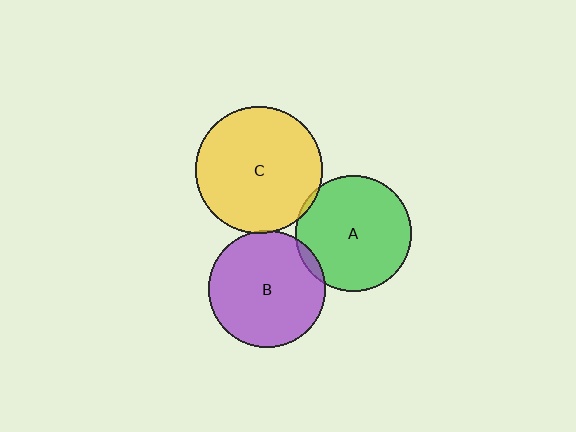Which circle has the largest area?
Circle C (yellow).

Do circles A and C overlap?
Yes.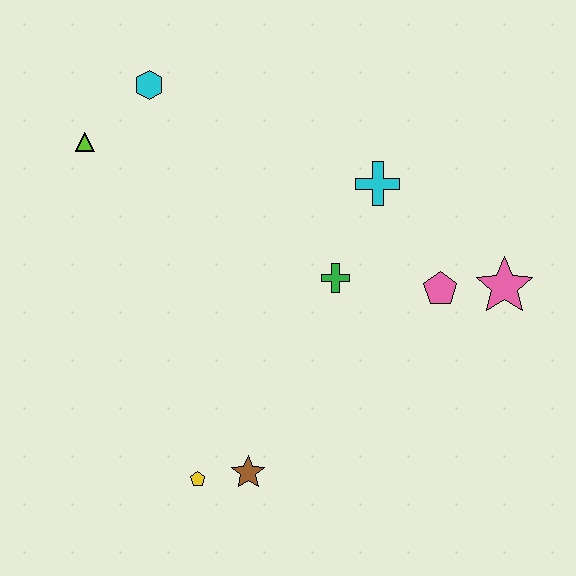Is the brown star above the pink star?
No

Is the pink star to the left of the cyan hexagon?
No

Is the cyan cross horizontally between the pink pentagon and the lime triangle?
Yes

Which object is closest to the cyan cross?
The green cross is closest to the cyan cross.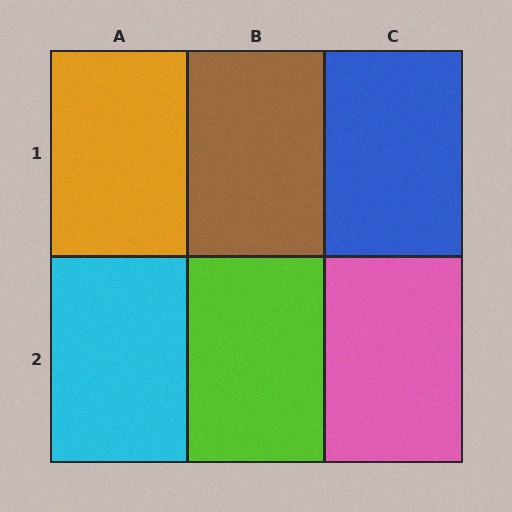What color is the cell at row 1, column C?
Blue.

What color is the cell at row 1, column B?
Brown.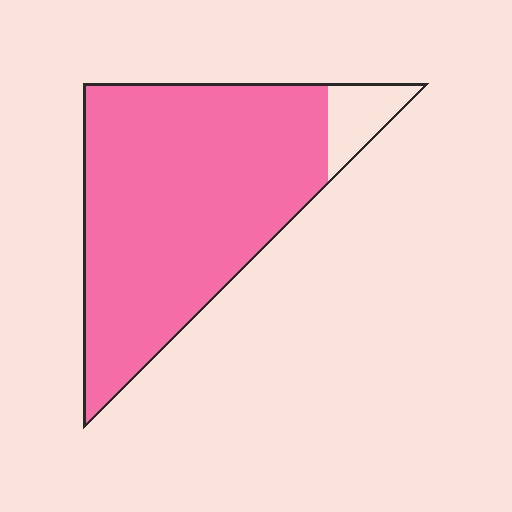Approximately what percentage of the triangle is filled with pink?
Approximately 90%.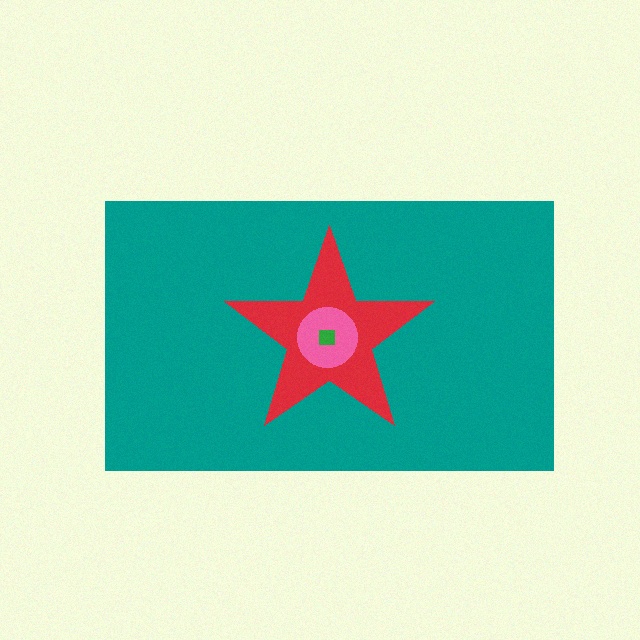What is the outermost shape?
The teal rectangle.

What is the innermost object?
The green square.